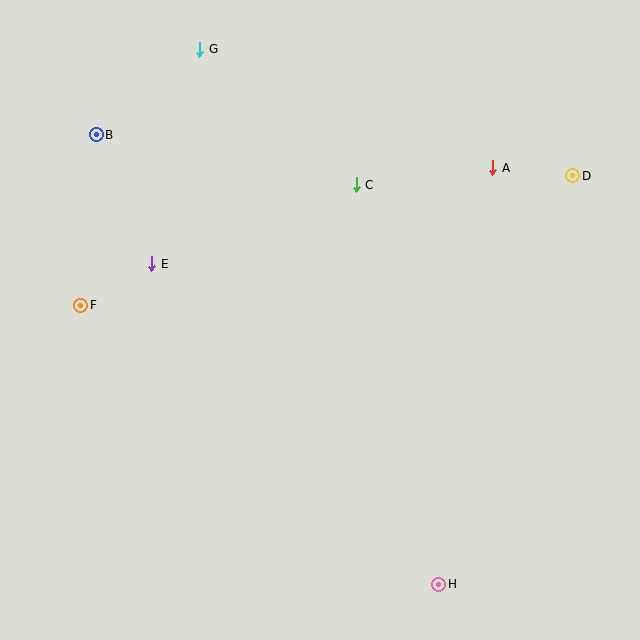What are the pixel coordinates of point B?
Point B is at (96, 135).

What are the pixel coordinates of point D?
Point D is at (573, 176).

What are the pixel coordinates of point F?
Point F is at (81, 305).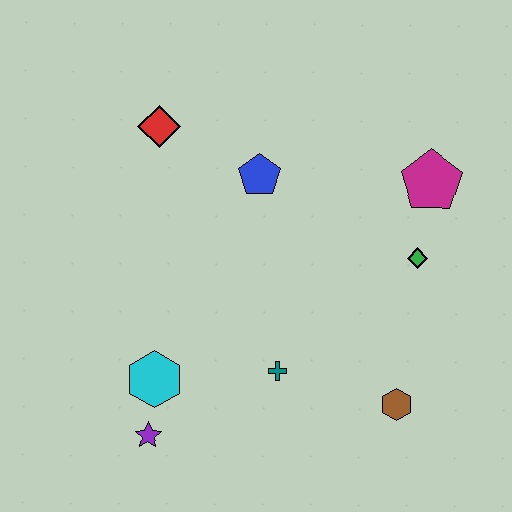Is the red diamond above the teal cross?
Yes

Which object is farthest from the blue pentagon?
The purple star is farthest from the blue pentagon.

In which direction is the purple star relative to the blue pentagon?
The purple star is below the blue pentagon.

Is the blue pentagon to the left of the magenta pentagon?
Yes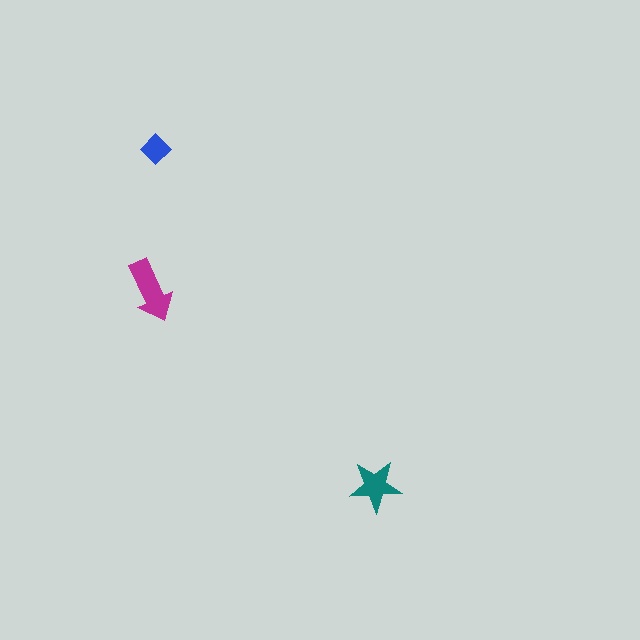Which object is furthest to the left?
The magenta arrow is leftmost.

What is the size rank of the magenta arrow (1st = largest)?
1st.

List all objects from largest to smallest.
The magenta arrow, the teal star, the blue diamond.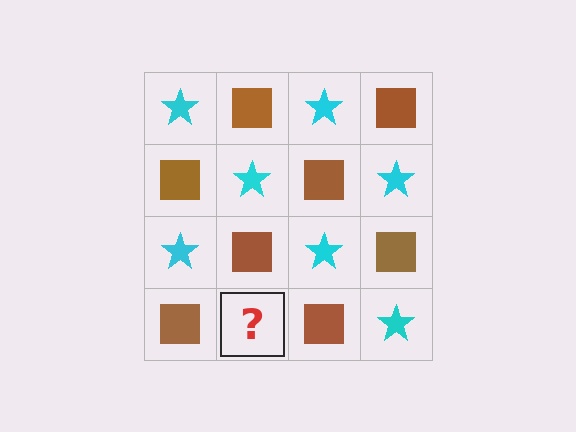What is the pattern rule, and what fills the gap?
The rule is that it alternates cyan star and brown square in a checkerboard pattern. The gap should be filled with a cyan star.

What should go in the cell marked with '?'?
The missing cell should contain a cyan star.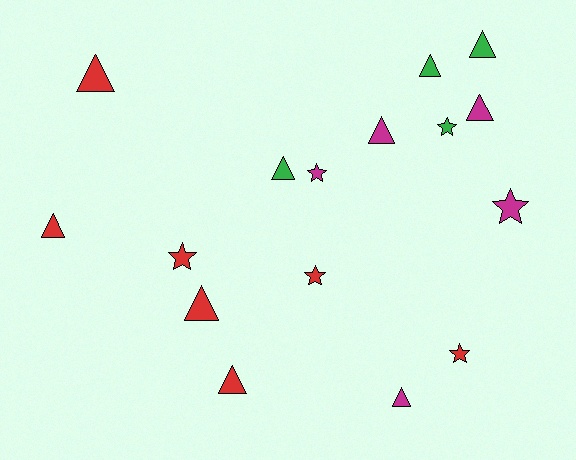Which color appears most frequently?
Red, with 7 objects.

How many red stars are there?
There are 3 red stars.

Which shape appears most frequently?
Triangle, with 10 objects.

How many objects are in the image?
There are 16 objects.